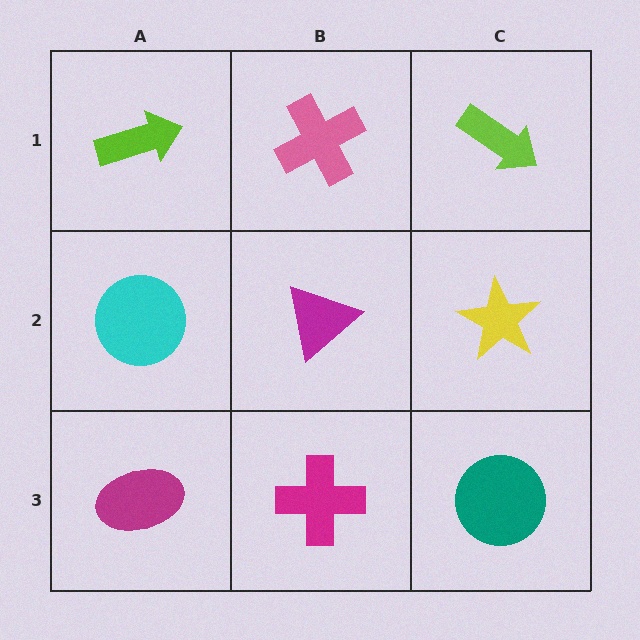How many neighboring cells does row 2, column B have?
4.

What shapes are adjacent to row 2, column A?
A lime arrow (row 1, column A), a magenta ellipse (row 3, column A), a magenta triangle (row 2, column B).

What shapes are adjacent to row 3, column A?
A cyan circle (row 2, column A), a magenta cross (row 3, column B).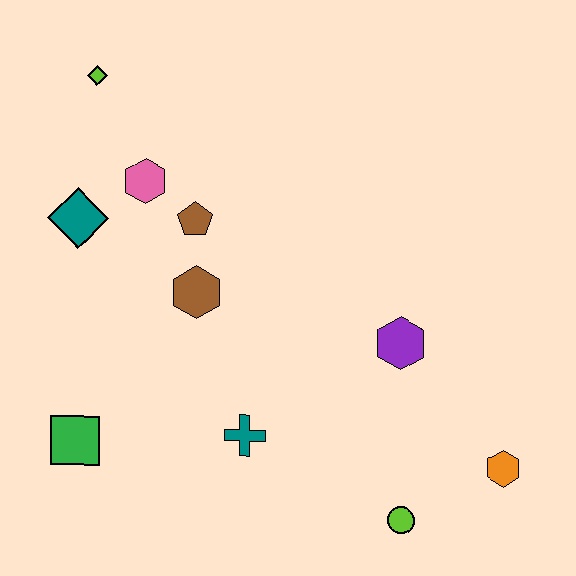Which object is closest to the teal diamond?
The pink hexagon is closest to the teal diamond.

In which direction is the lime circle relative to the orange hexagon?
The lime circle is to the left of the orange hexagon.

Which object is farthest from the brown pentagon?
The orange hexagon is farthest from the brown pentagon.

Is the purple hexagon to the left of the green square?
No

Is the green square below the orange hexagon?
No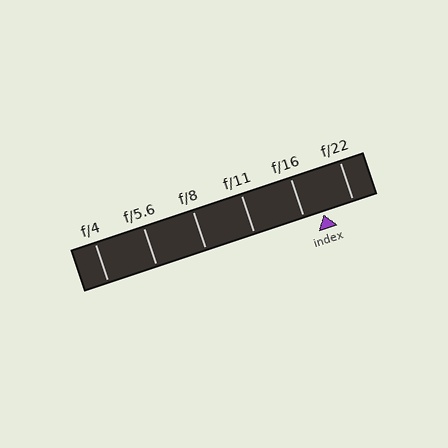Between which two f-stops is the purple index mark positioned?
The index mark is between f/16 and f/22.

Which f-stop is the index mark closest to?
The index mark is closest to f/16.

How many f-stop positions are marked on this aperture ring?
There are 6 f-stop positions marked.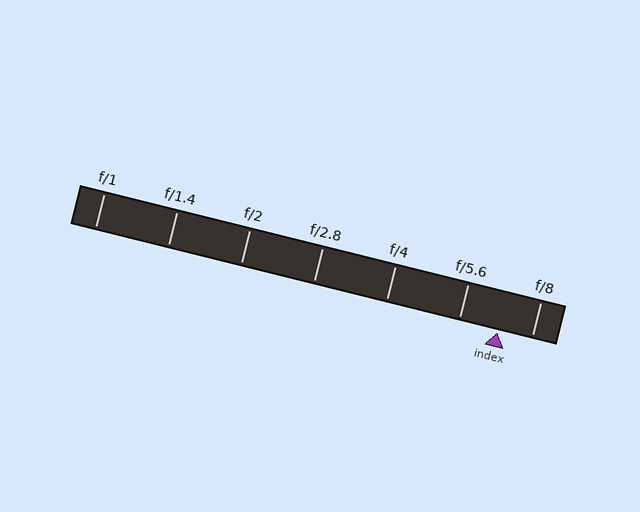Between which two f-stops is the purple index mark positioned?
The index mark is between f/5.6 and f/8.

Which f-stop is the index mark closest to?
The index mark is closest to f/8.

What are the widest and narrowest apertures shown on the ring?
The widest aperture shown is f/1 and the narrowest is f/8.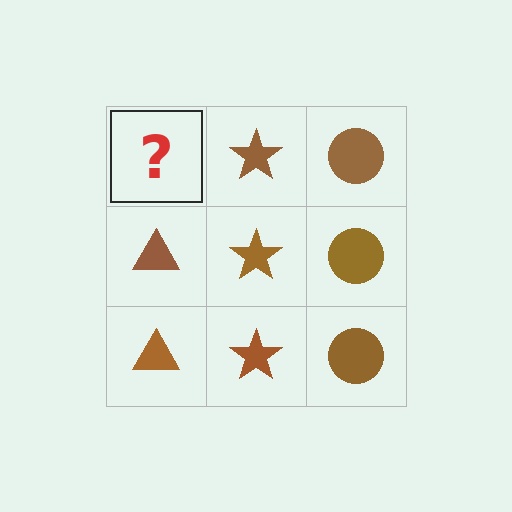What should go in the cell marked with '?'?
The missing cell should contain a brown triangle.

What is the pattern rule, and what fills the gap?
The rule is that each column has a consistent shape. The gap should be filled with a brown triangle.